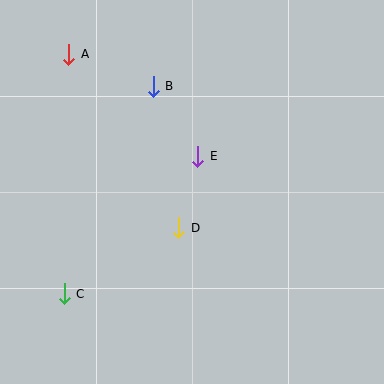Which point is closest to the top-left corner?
Point A is closest to the top-left corner.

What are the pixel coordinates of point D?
Point D is at (179, 228).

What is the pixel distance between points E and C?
The distance between E and C is 192 pixels.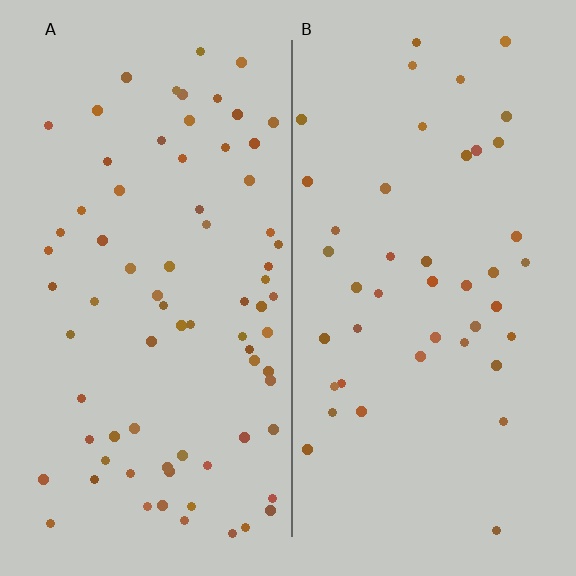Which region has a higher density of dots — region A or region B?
A (the left).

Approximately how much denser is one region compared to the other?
Approximately 1.7× — region A over region B.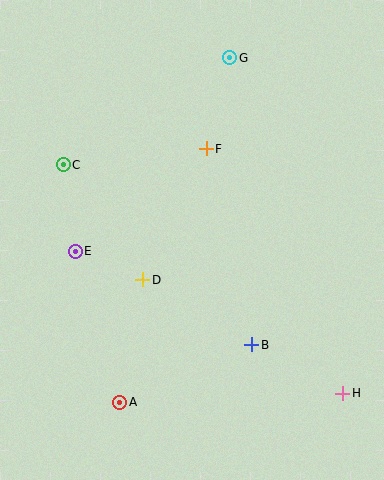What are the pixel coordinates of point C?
Point C is at (63, 165).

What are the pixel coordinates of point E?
Point E is at (75, 251).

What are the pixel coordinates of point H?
Point H is at (343, 393).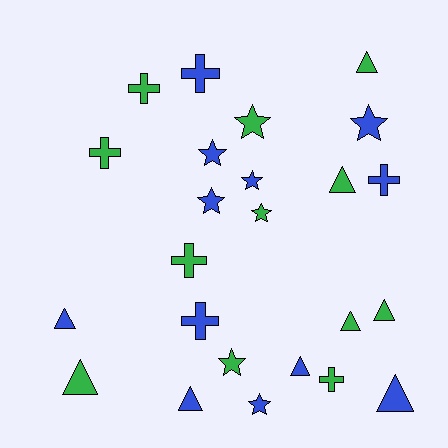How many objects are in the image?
There are 24 objects.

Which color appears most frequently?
Green, with 12 objects.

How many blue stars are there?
There are 5 blue stars.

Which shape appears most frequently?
Triangle, with 9 objects.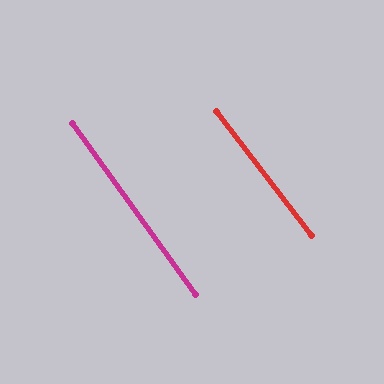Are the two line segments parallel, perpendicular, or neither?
Parallel — their directions differ by only 1.9°.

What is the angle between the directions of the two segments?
Approximately 2 degrees.